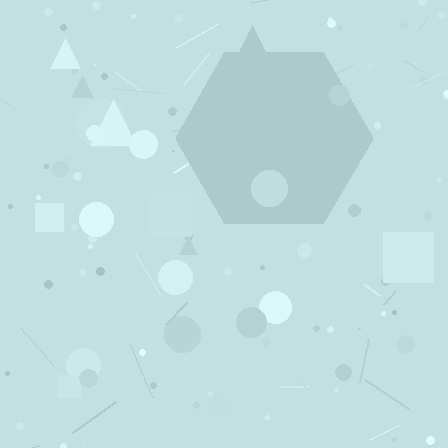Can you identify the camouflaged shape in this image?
The camouflaged shape is a hexagon.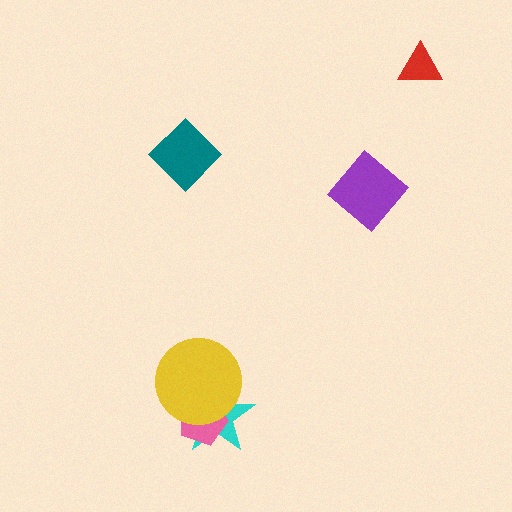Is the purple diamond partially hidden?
No, no other shape covers it.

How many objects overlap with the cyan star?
2 objects overlap with the cyan star.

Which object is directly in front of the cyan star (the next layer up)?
The pink pentagon is directly in front of the cyan star.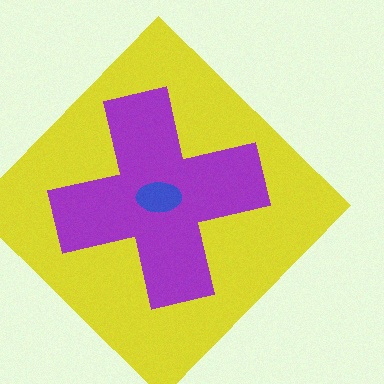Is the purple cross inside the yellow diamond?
Yes.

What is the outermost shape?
The yellow diamond.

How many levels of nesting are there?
3.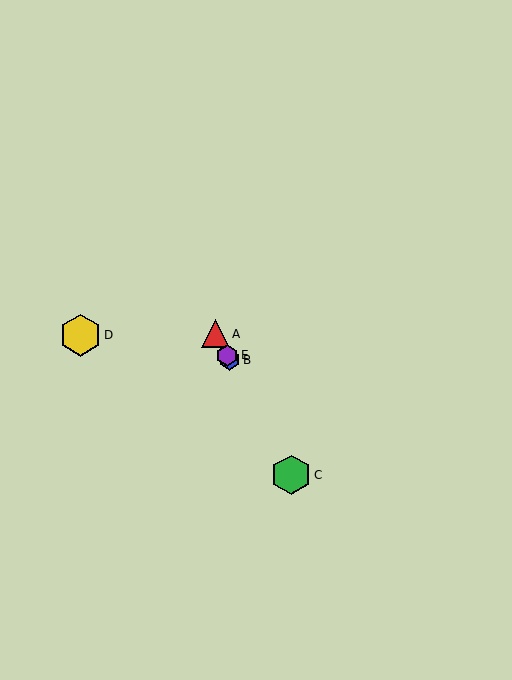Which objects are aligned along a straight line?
Objects A, B, C, E are aligned along a straight line.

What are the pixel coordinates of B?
Object B is at (229, 360).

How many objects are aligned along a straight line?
4 objects (A, B, C, E) are aligned along a straight line.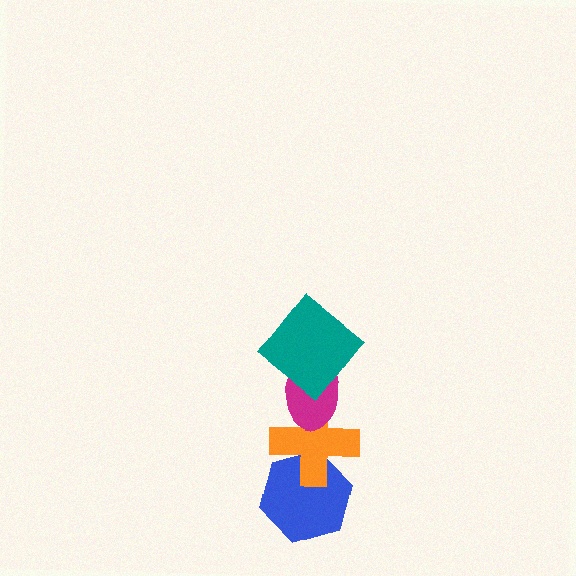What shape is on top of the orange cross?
The magenta ellipse is on top of the orange cross.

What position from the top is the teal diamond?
The teal diamond is 1st from the top.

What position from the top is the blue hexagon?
The blue hexagon is 4th from the top.